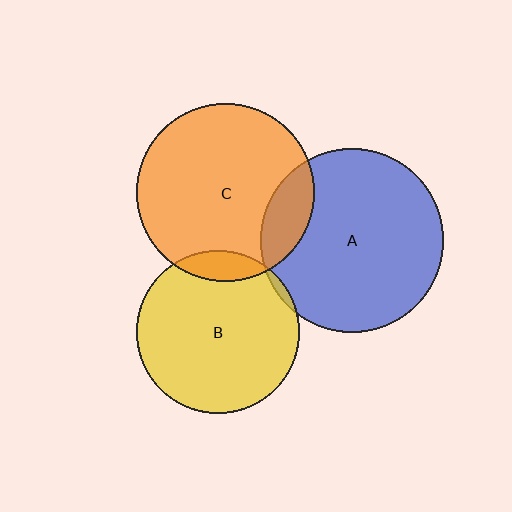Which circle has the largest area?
Circle A (blue).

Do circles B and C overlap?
Yes.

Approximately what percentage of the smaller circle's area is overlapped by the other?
Approximately 10%.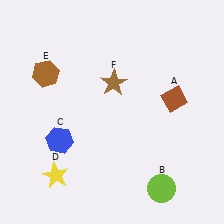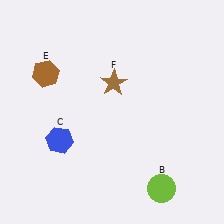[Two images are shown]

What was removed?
The brown diamond (A), the yellow star (D) were removed in Image 2.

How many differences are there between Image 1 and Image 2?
There are 2 differences between the two images.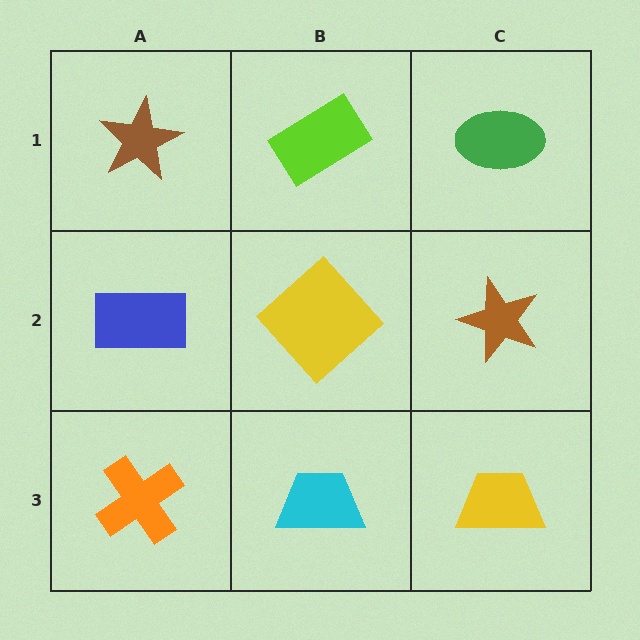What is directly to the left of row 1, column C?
A lime rectangle.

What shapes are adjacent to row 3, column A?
A blue rectangle (row 2, column A), a cyan trapezoid (row 3, column B).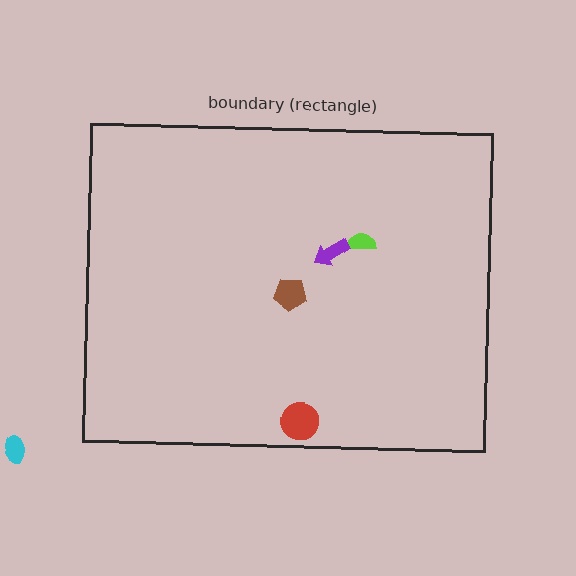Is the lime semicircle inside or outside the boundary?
Inside.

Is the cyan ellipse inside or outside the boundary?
Outside.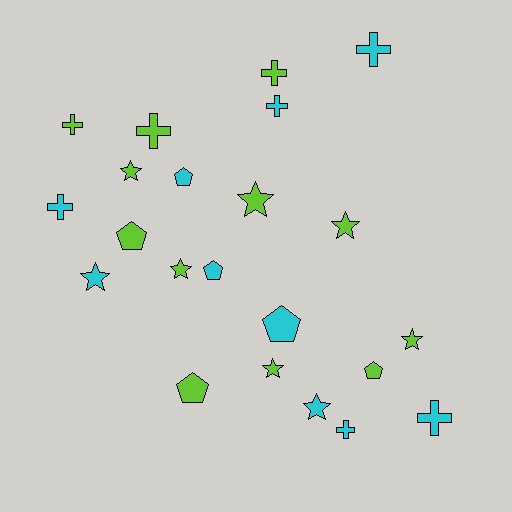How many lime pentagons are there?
There are 3 lime pentagons.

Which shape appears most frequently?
Cross, with 8 objects.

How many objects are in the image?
There are 22 objects.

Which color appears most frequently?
Lime, with 12 objects.